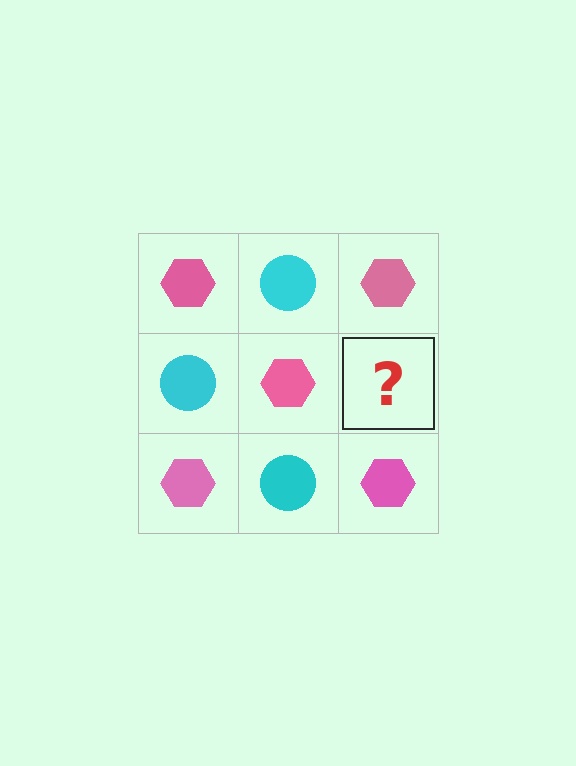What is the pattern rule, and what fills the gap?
The rule is that it alternates pink hexagon and cyan circle in a checkerboard pattern. The gap should be filled with a cyan circle.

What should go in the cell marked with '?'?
The missing cell should contain a cyan circle.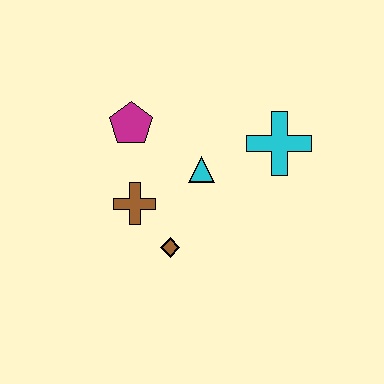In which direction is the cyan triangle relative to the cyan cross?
The cyan triangle is to the left of the cyan cross.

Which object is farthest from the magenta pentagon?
The cyan cross is farthest from the magenta pentagon.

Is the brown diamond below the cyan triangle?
Yes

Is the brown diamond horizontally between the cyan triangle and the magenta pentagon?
Yes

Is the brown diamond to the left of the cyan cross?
Yes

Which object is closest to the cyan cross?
The cyan triangle is closest to the cyan cross.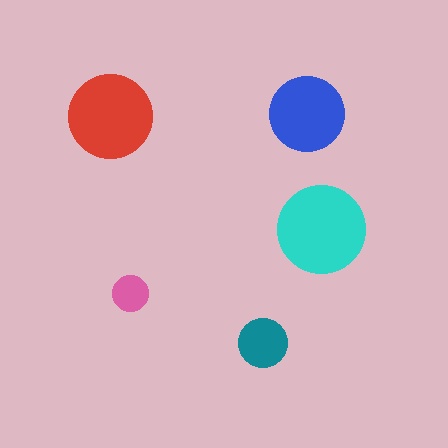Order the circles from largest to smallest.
the cyan one, the red one, the blue one, the teal one, the pink one.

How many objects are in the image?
There are 5 objects in the image.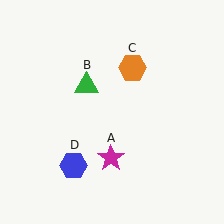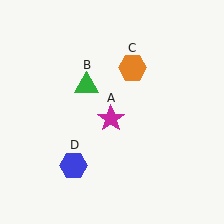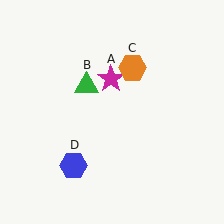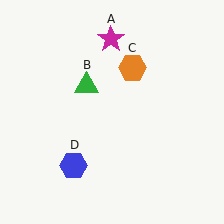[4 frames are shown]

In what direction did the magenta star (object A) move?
The magenta star (object A) moved up.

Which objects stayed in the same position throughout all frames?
Green triangle (object B) and orange hexagon (object C) and blue hexagon (object D) remained stationary.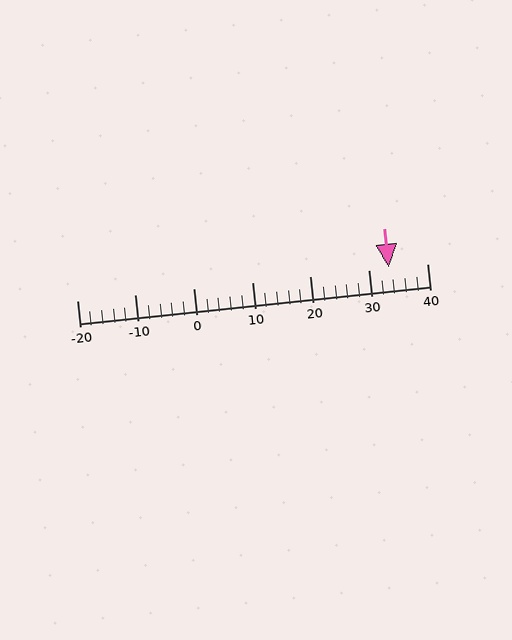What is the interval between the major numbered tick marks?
The major tick marks are spaced 10 units apart.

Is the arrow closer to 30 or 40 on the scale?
The arrow is closer to 30.